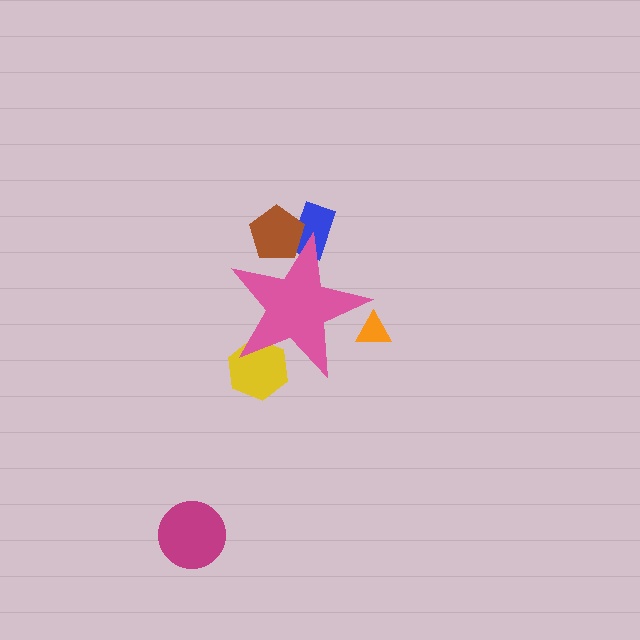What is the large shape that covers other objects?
A pink star.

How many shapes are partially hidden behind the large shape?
4 shapes are partially hidden.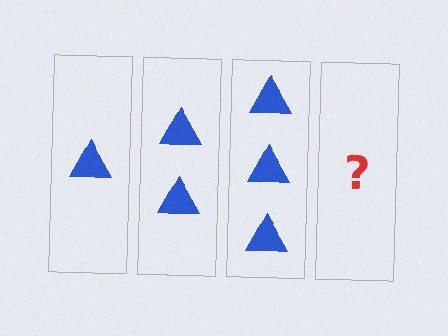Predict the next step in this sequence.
The next step is 4 triangles.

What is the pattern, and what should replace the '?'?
The pattern is that each step adds one more triangle. The '?' should be 4 triangles.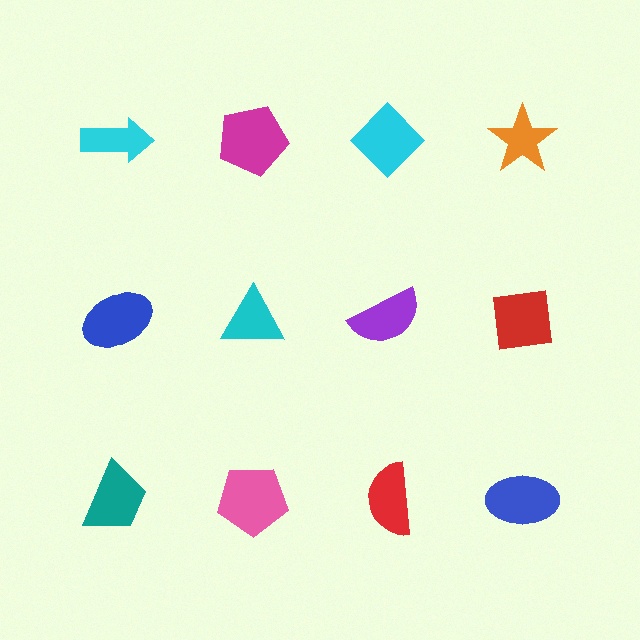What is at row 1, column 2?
A magenta pentagon.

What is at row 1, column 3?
A cyan diamond.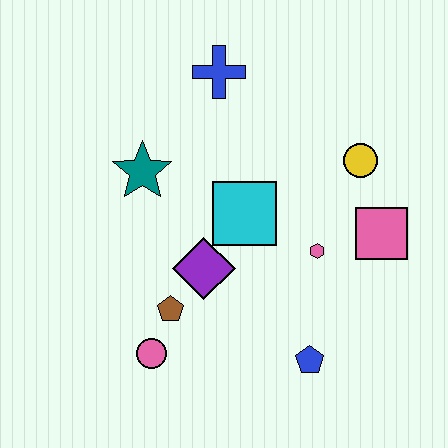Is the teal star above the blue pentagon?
Yes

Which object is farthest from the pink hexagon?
The blue cross is farthest from the pink hexagon.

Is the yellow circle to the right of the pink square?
No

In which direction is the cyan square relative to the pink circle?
The cyan square is above the pink circle.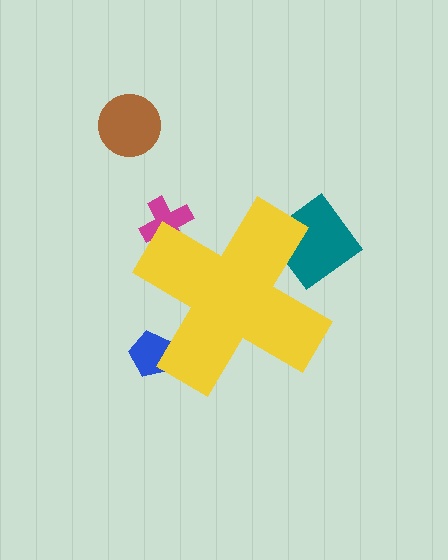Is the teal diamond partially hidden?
Yes, the teal diamond is partially hidden behind the yellow cross.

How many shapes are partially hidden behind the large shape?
3 shapes are partially hidden.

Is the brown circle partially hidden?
No, the brown circle is fully visible.